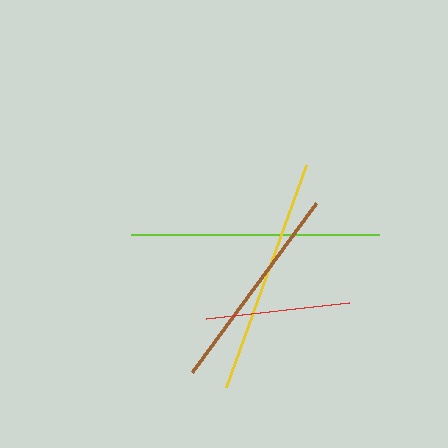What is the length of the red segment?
The red segment is approximately 144 pixels long.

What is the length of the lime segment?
The lime segment is approximately 247 pixels long.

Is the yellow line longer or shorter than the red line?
The yellow line is longer than the red line.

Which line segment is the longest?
The lime line is the longest at approximately 247 pixels.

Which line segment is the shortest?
The red line is the shortest at approximately 144 pixels.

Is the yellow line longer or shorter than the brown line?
The yellow line is longer than the brown line.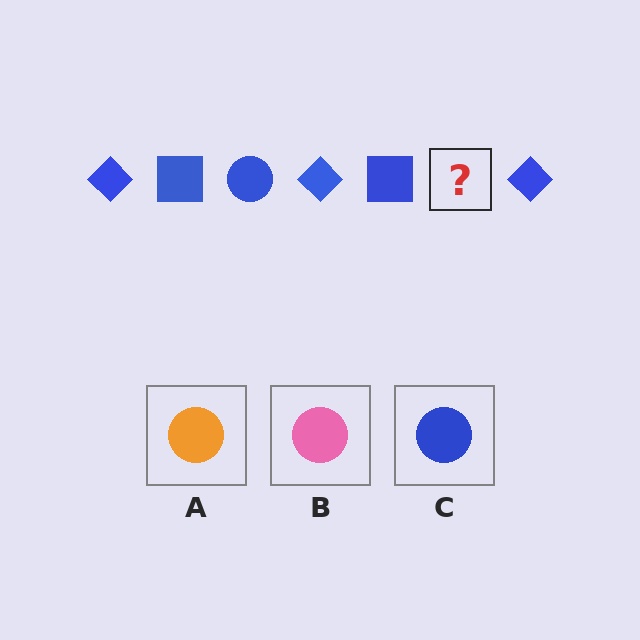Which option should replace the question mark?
Option C.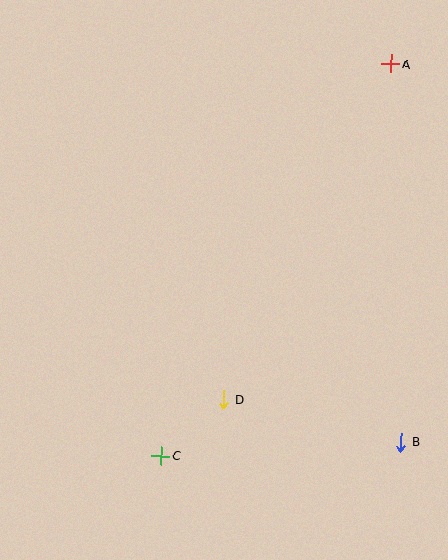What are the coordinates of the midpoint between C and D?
The midpoint between C and D is at (192, 428).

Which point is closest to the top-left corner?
Point A is closest to the top-left corner.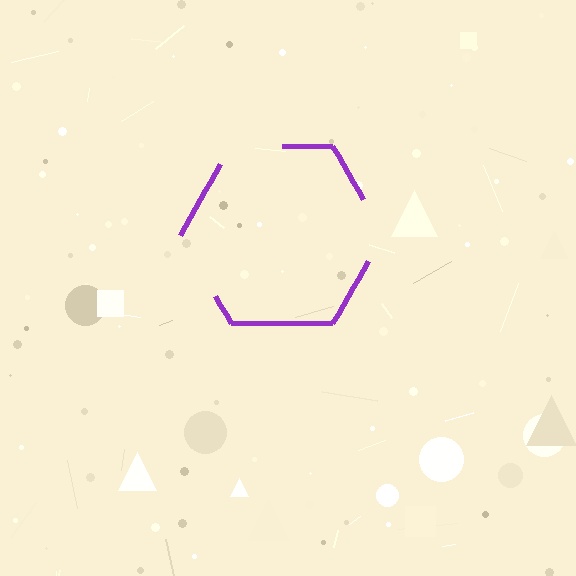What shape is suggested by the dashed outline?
The dashed outline suggests a hexagon.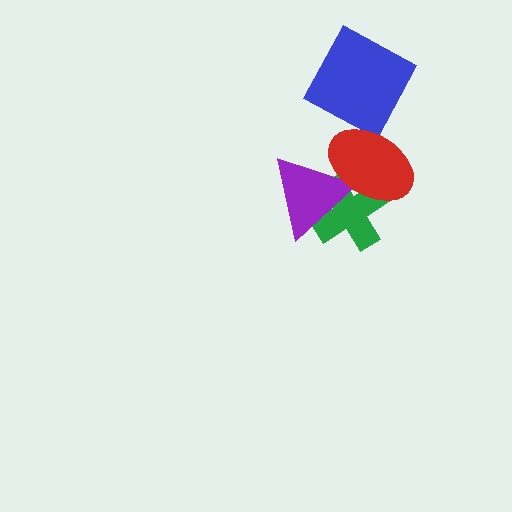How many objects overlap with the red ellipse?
2 objects overlap with the red ellipse.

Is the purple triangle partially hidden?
Yes, it is partially covered by another shape.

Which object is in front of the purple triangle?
The red ellipse is in front of the purple triangle.